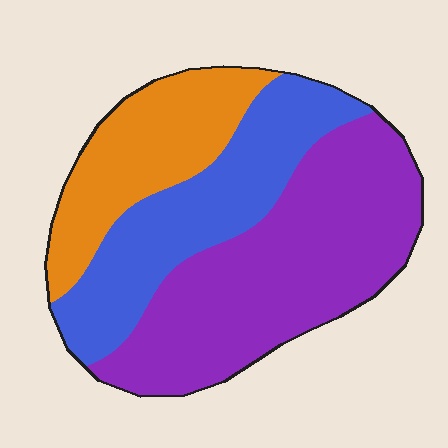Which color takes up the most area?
Purple, at roughly 45%.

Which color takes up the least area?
Orange, at roughly 25%.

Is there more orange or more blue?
Blue.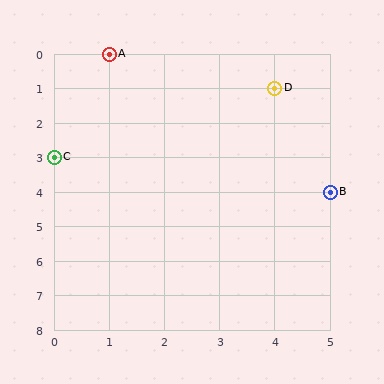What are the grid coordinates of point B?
Point B is at grid coordinates (5, 4).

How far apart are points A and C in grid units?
Points A and C are 1 column and 3 rows apart (about 3.2 grid units diagonally).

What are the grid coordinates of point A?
Point A is at grid coordinates (1, 0).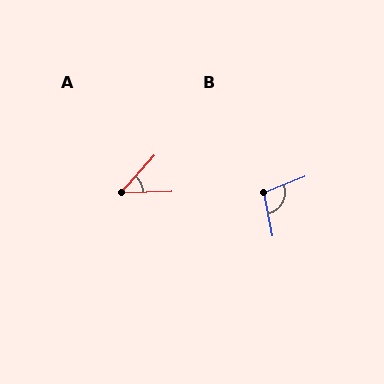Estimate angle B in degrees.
Approximately 101 degrees.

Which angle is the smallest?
A, at approximately 46 degrees.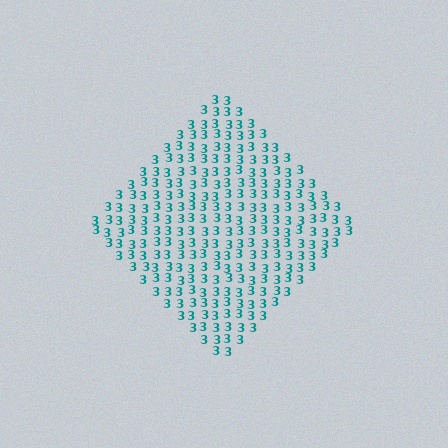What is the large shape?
The large shape is a diamond.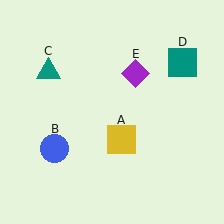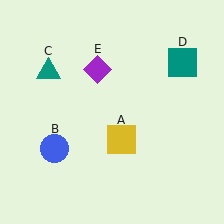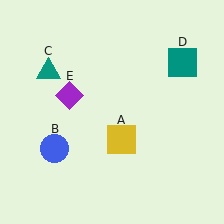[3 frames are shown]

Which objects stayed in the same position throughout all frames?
Yellow square (object A) and blue circle (object B) and teal triangle (object C) and teal square (object D) remained stationary.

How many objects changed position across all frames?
1 object changed position: purple diamond (object E).